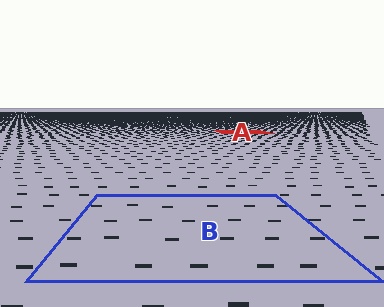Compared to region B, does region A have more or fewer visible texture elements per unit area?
Region A has more texture elements per unit area — they are packed more densely because it is farther away.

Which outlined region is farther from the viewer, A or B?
Region A is farther from the viewer — the texture elements inside it appear smaller and more densely packed.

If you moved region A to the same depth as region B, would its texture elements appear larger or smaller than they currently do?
They would appear larger. At a closer depth, the same texture elements are projected at a bigger on-screen size.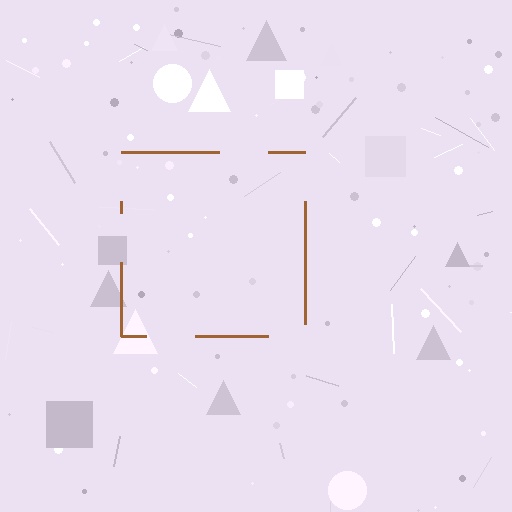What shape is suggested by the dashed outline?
The dashed outline suggests a square.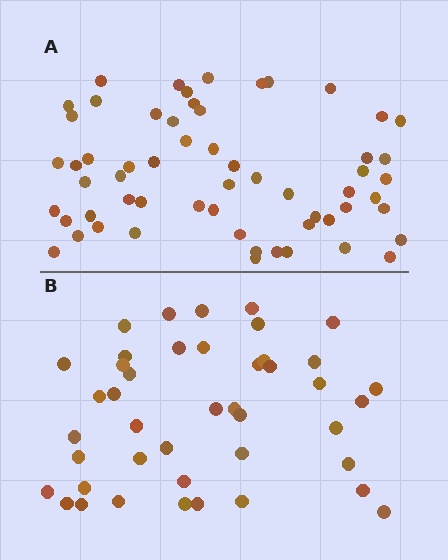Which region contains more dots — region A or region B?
Region A (the top region) has more dots.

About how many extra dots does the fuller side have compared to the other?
Region A has approximately 15 more dots than region B.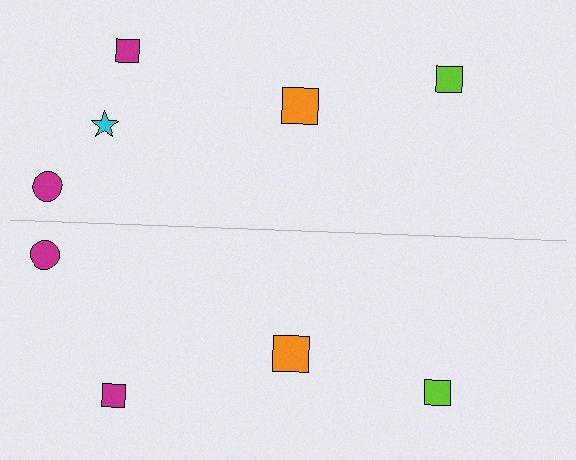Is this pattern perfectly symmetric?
No, the pattern is not perfectly symmetric. A cyan star is missing from the bottom side.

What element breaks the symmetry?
A cyan star is missing from the bottom side.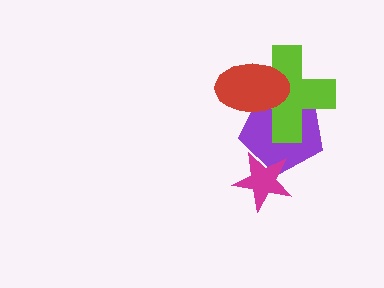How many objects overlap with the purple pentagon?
3 objects overlap with the purple pentagon.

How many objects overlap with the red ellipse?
2 objects overlap with the red ellipse.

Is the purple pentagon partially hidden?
Yes, it is partially covered by another shape.